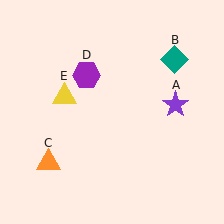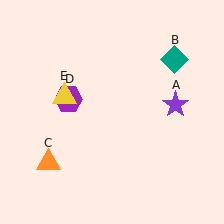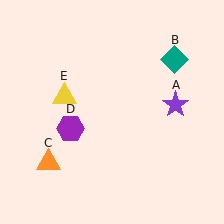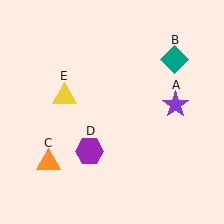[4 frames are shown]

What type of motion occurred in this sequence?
The purple hexagon (object D) rotated counterclockwise around the center of the scene.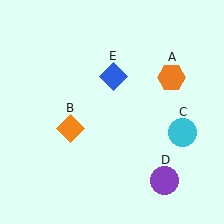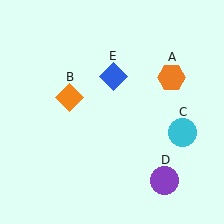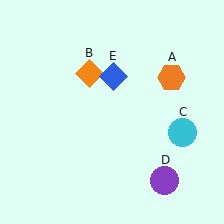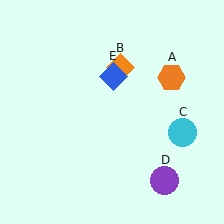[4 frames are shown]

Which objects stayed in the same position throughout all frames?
Orange hexagon (object A) and cyan circle (object C) and purple circle (object D) and blue diamond (object E) remained stationary.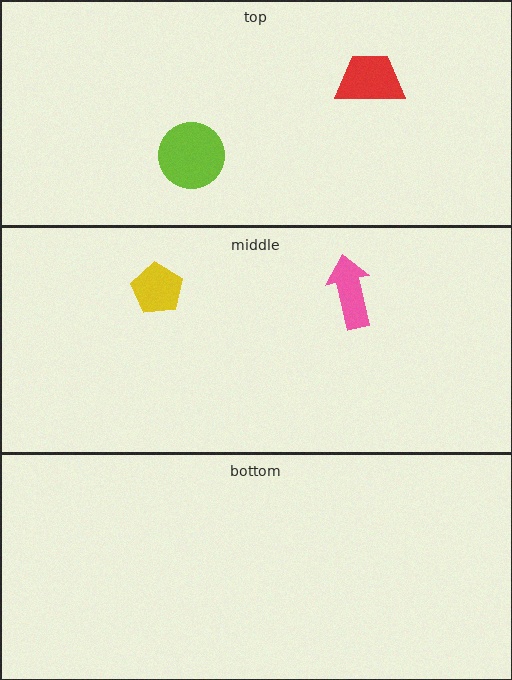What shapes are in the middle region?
The yellow pentagon, the pink arrow.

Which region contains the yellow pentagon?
The middle region.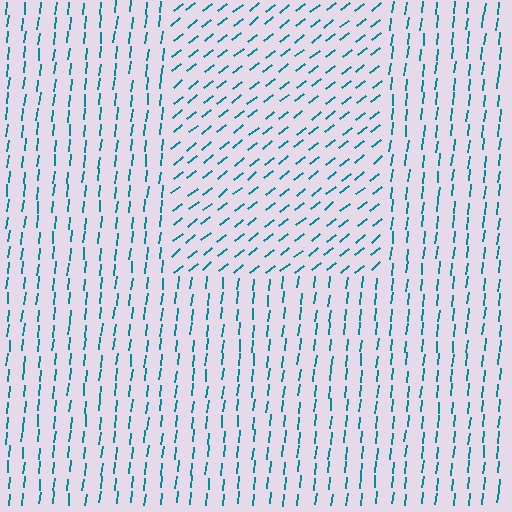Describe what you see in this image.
The image is filled with small teal line segments. A rectangle region in the image has lines oriented differently from the surrounding lines, creating a visible texture boundary.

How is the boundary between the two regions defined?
The boundary is defined purely by a change in line orientation (approximately 45 degrees difference). All lines are the same color and thickness.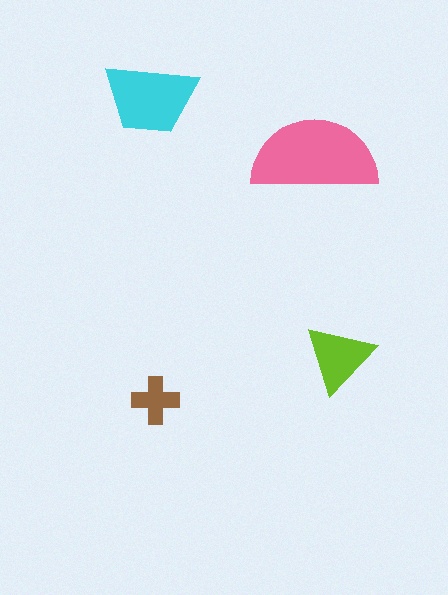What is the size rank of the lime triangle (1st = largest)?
3rd.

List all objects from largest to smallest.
The pink semicircle, the cyan trapezoid, the lime triangle, the brown cross.